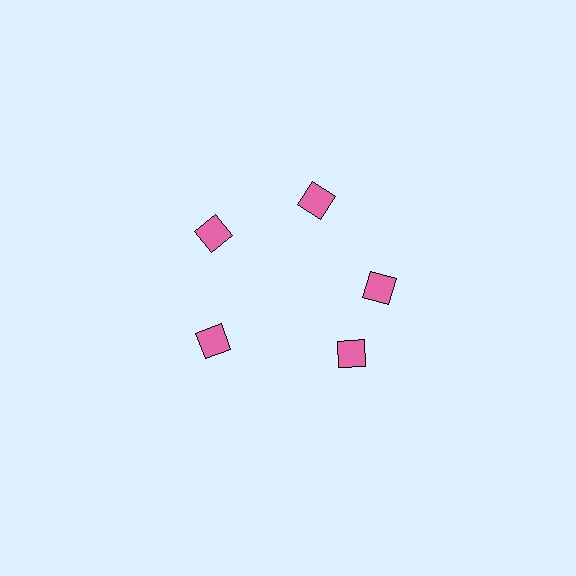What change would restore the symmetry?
The symmetry would be restored by rotating it back into even spacing with its neighbors so that all 5 squares sit at equal angles and equal distance from the center.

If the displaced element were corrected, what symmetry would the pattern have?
It would have 5-fold rotational symmetry — the pattern would map onto itself every 72 degrees.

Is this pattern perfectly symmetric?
No. The 5 pink squares are arranged in a ring, but one element near the 5 o'clock position is rotated out of alignment along the ring, breaking the 5-fold rotational symmetry.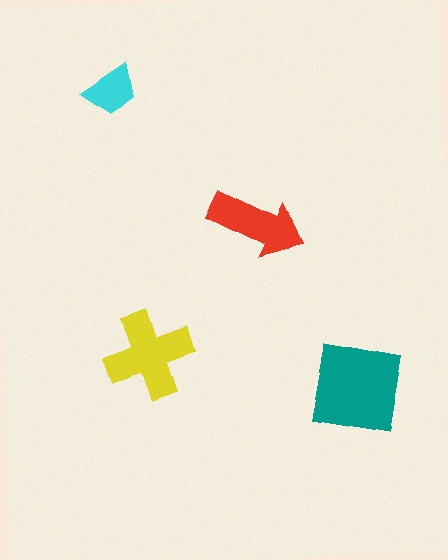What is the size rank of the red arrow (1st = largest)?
3rd.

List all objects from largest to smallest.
The teal square, the yellow cross, the red arrow, the cyan trapezoid.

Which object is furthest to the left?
The cyan trapezoid is leftmost.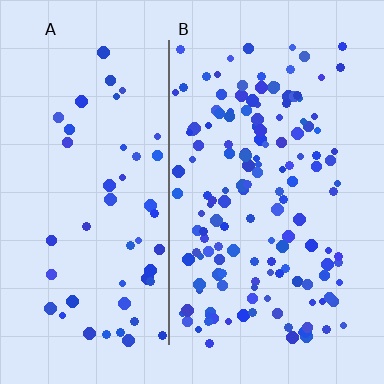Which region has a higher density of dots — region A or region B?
B (the right).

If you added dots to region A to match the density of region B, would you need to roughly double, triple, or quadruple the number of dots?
Approximately triple.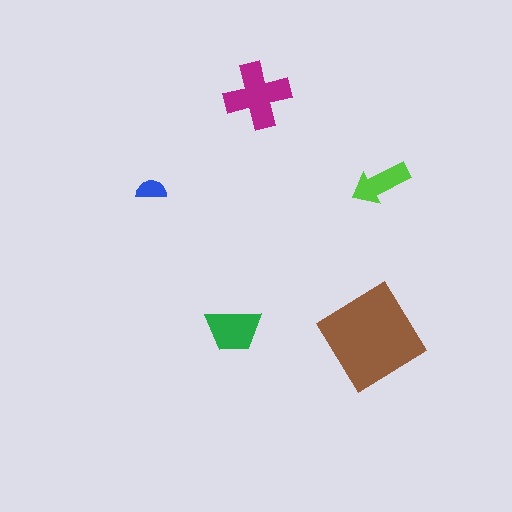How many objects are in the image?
There are 5 objects in the image.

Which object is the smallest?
The blue semicircle.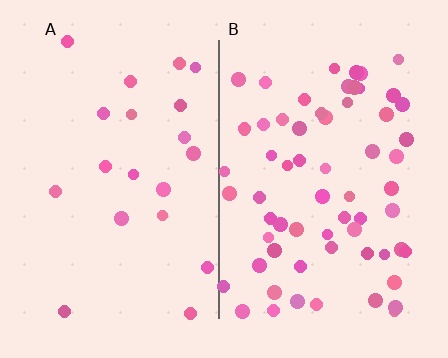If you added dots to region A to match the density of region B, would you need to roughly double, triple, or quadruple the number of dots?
Approximately triple.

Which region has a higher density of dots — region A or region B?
B (the right).